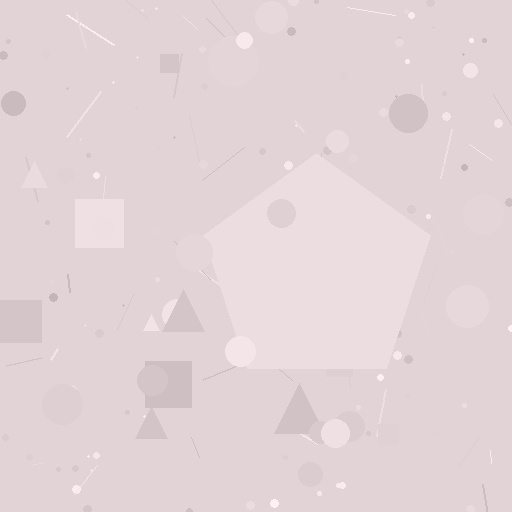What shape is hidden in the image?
A pentagon is hidden in the image.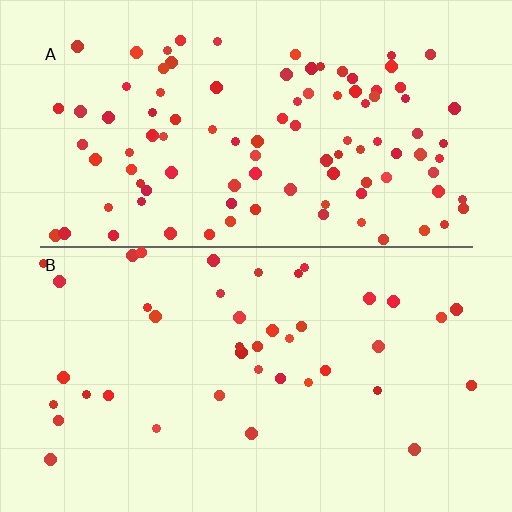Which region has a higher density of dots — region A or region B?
A (the top).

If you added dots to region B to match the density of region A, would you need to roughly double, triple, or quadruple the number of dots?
Approximately double.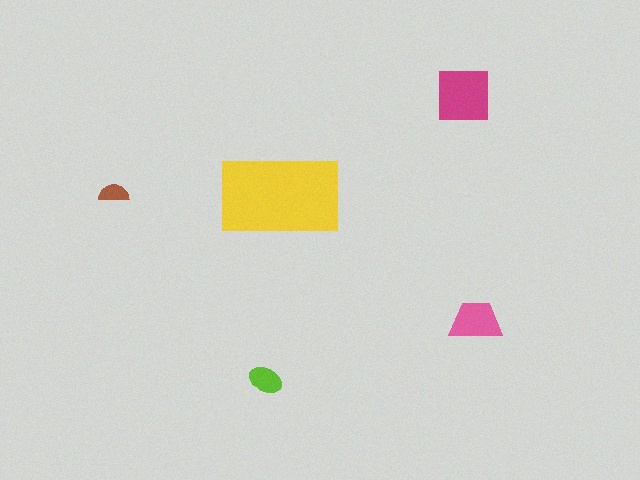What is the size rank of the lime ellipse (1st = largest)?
4th.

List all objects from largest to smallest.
The yellow rectangle, the magenta square, the pink trapezoid, the lime ellipse, the brown semicircle.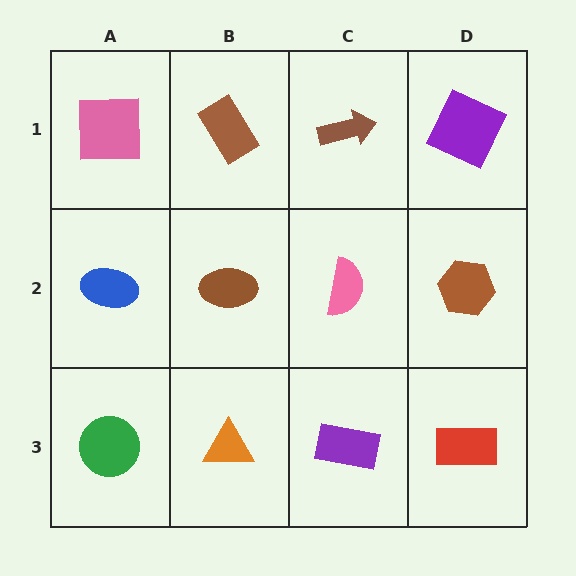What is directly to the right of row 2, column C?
A brown hexagon.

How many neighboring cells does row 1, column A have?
2.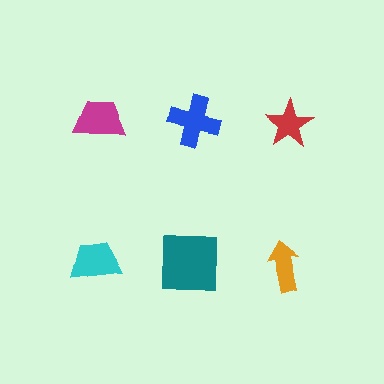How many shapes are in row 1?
3 shapes.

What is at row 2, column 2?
A teal square.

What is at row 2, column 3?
An orange arrow.